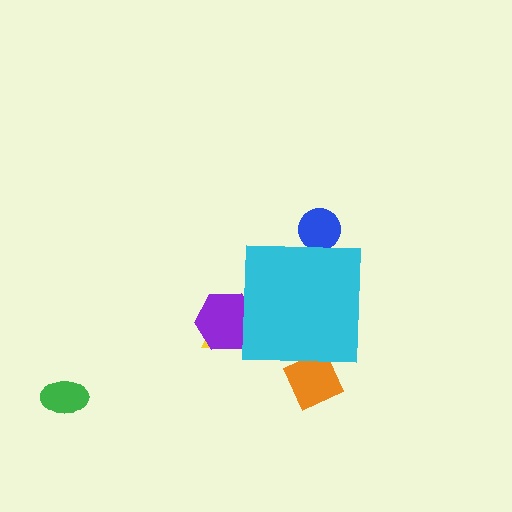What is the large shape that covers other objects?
A cyan square.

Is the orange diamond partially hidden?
Yes, the orange diamond is partially hidden behind the cyan square.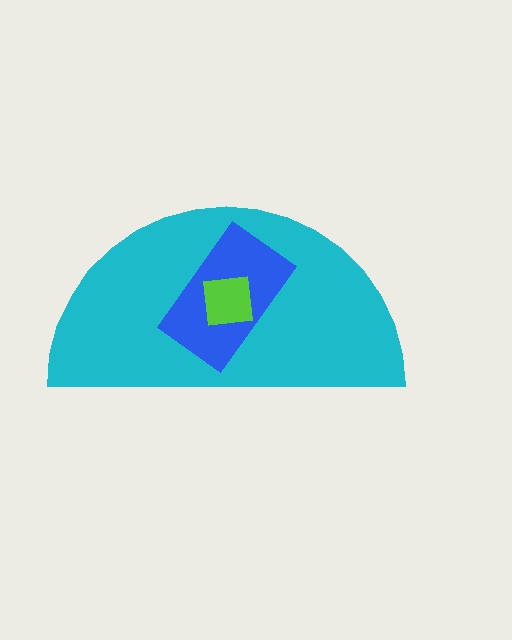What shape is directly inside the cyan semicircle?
The blue rectangle.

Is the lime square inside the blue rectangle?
Yes.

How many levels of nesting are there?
3.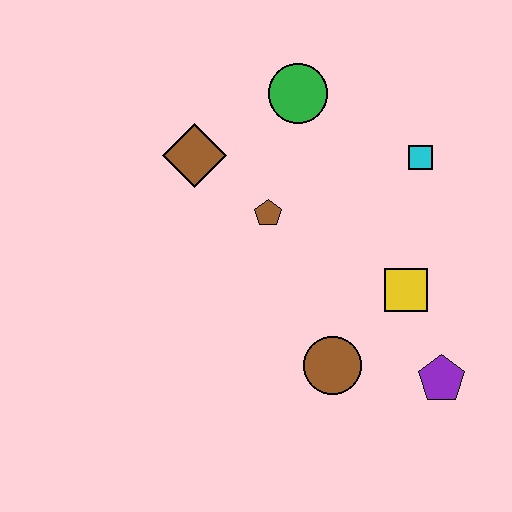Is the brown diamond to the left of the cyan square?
Yes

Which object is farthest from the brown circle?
The green circle is farthest from the brown circle.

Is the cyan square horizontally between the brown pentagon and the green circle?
No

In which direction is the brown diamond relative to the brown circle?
The brown diamond is above the brown circle.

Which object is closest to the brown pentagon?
The brown diamond is closest to the brown pentagon.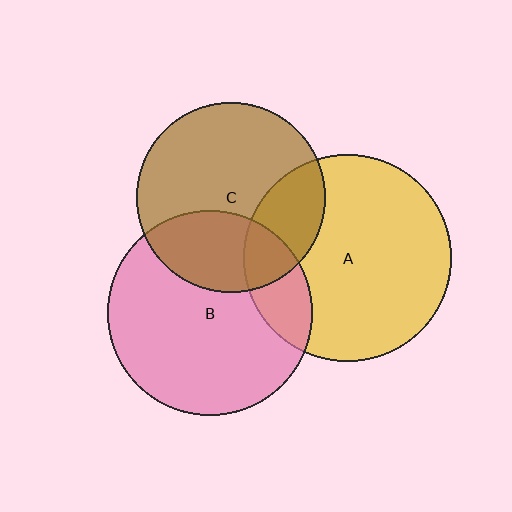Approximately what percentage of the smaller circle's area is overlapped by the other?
Approximately 25%.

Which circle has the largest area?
Circle A (yellow).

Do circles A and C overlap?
Yes.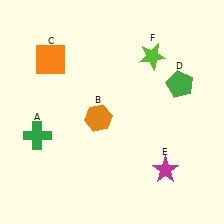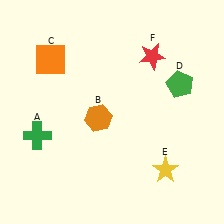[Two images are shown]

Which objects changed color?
E changed from magenta to yellow. F changed from lime to red.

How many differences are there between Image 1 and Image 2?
There are 2 differences between the two images.